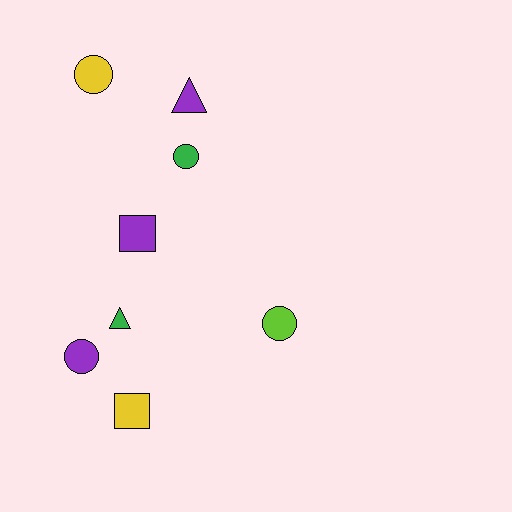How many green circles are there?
There is 1 green circle.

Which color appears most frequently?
Purple, with 3 objects.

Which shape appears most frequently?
Circle, with 4 objects.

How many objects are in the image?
There are 8 objects.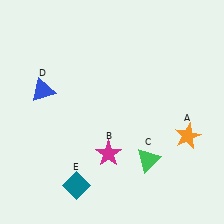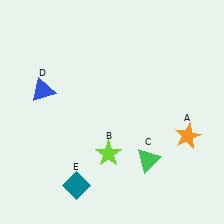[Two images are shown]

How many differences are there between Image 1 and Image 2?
There is 1 difference between the two images.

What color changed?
The star (B) changed from magenta in Image 1 to lime in Image 2.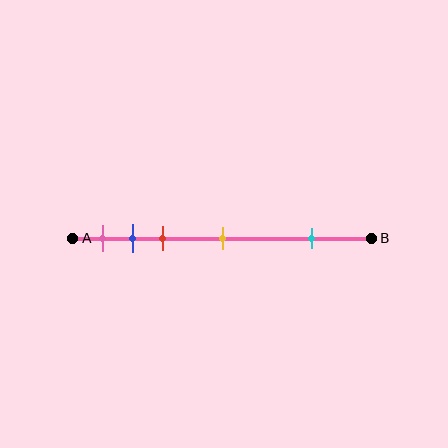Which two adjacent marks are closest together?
The blue and red marks are the closest adjacent pair.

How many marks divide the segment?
There are 5 marks dividing the segment.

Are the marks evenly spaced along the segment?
No, the marks are not evenly spaced.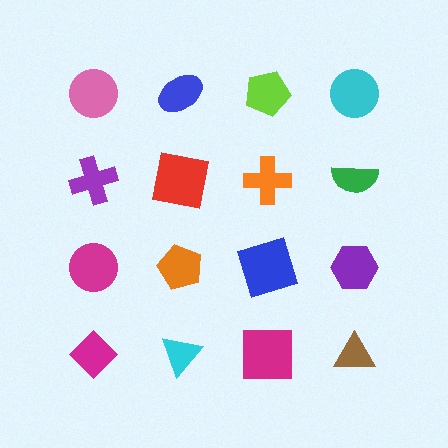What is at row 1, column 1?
A pink circle.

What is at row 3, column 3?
A blue square.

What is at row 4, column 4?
A brown triangle.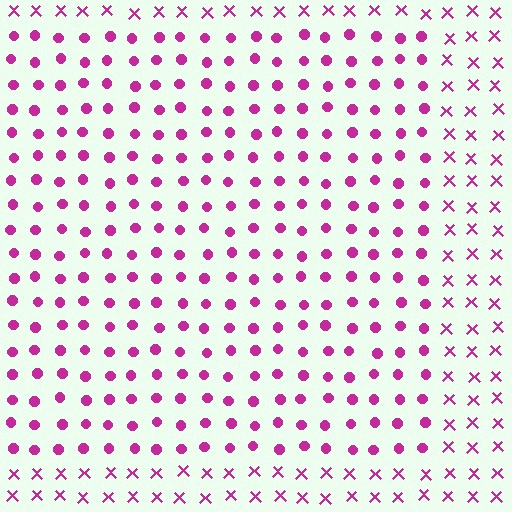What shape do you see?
I see a rectangle.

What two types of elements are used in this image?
The image uses circles inside the rectangle region and X marks outside it.